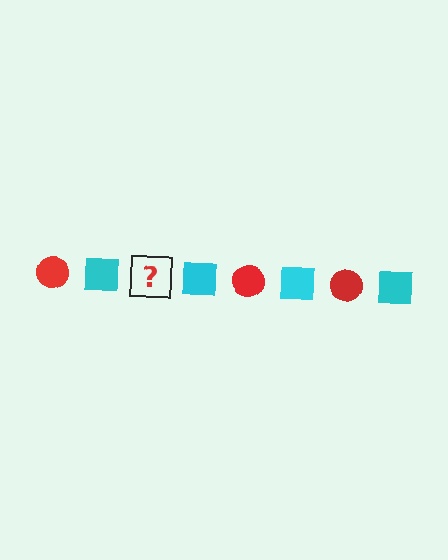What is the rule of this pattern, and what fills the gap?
The rule is that the pattern alternates between red circle and cyan square. The gap should be filled with a red circle.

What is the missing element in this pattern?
The missing element is a red circle.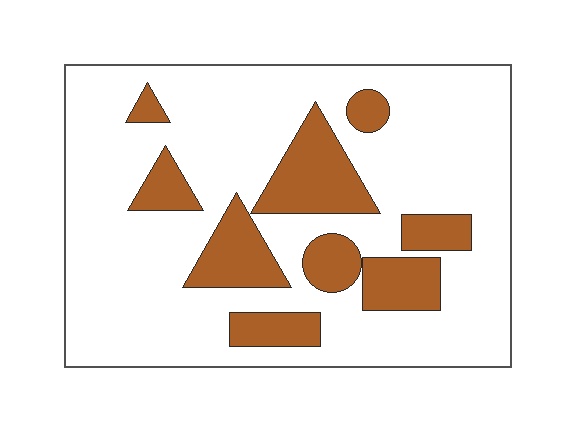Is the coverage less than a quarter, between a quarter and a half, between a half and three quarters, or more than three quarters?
Less than a quarter.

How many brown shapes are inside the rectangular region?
9.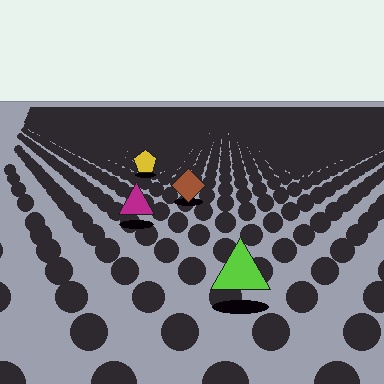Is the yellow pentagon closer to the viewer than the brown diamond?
No. The brown diamond is closer — you can tell from the texture gradient: the ground texture is coarser near it.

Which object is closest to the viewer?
The lime triangle is closest. The texture marks near it are larger and more spread out.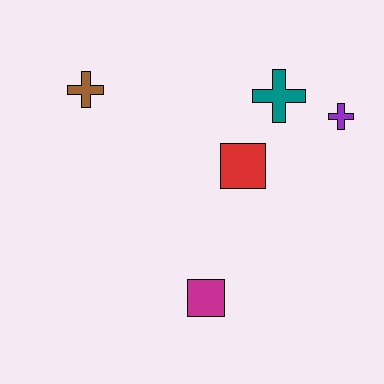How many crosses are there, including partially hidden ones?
There are 3 crosses.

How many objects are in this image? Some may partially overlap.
There are 5 objects.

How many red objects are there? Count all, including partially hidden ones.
There is 1 red object.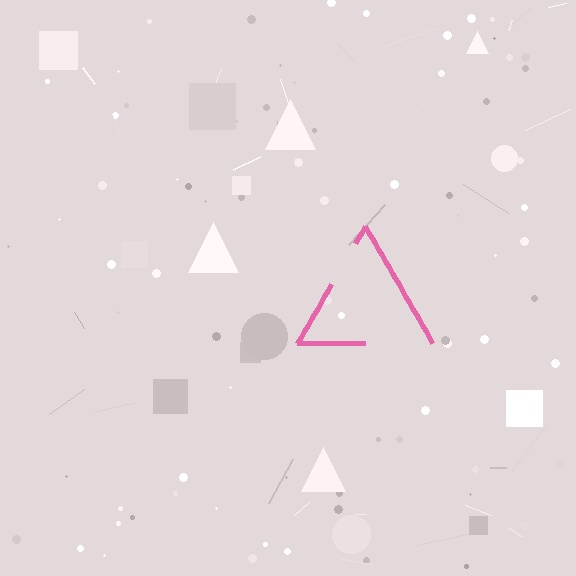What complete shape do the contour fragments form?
The contour fragments form a triangle.